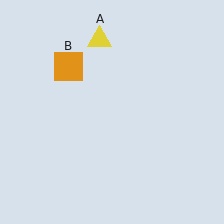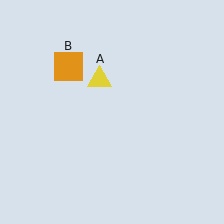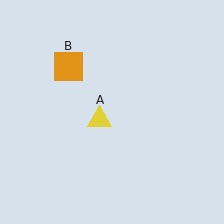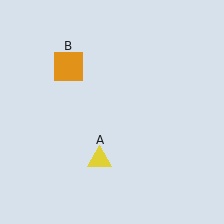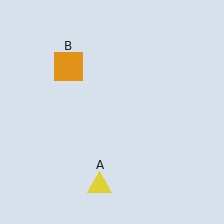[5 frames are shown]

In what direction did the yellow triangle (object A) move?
The yellow triangle (object A) moved down.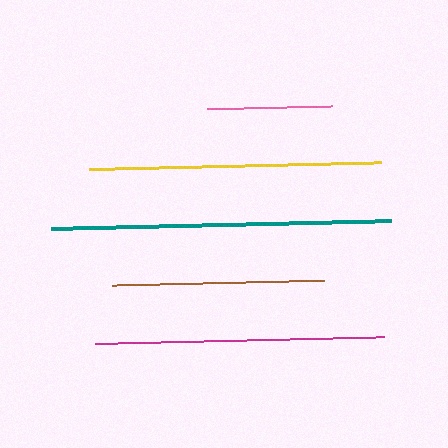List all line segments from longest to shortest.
From longest to shortest: teal, yellow, magenta, brown, pink.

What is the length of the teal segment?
The teal segment is approximately 340 pixels long.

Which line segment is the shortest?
The pink line is the shortest at approximately 126 pixels.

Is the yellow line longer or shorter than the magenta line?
The yellow line is longer than the magenta line.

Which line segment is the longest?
The teal line is the longest at approximately 340 pixels.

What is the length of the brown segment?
The brown segment is approximately 212 pixels long.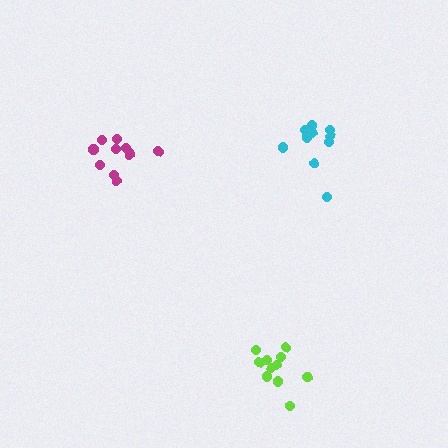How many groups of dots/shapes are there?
There are 3 groups.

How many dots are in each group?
Group 1: 11 dots, Group 2: 11 dots, Group 3: 11 dots (33 total).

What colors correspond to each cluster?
The clusters are colored: lime, cyan, magenta.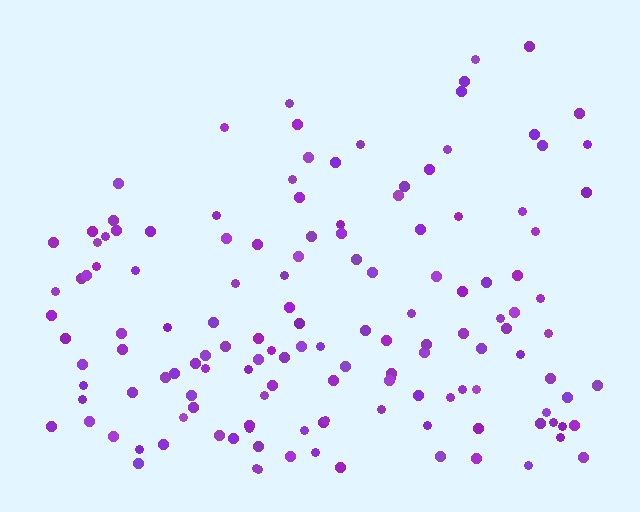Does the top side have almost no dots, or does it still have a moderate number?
Still a moderate number, just noticeably fewer than the bottom.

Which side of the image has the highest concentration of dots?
The bottom.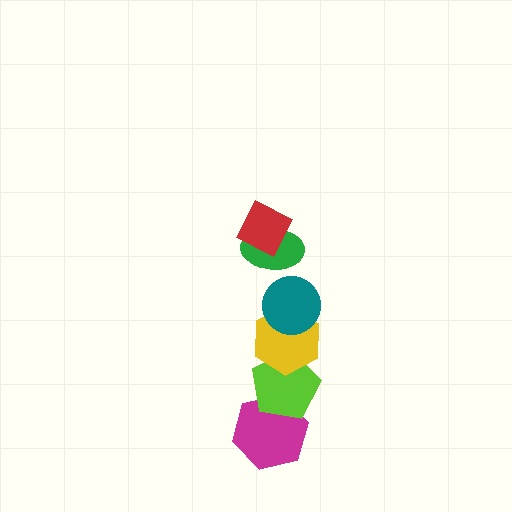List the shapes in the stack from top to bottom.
From top to bottom: the red diamond, the green ellipse, the teal circle, the yellow hexagon, the lime pentagon, the magenta hexagon.